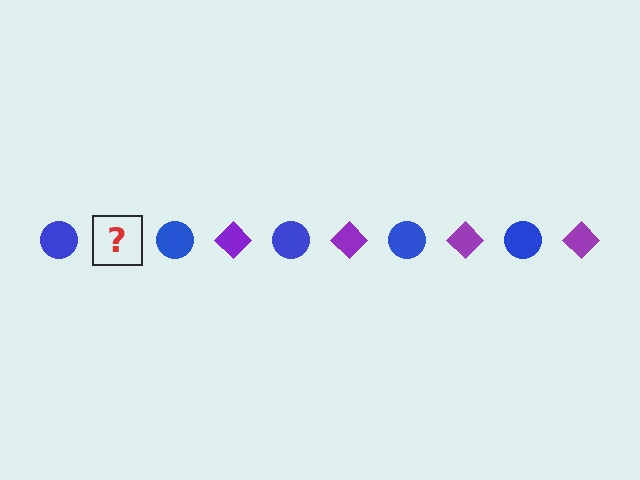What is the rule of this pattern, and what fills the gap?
The rule is that the pattern alternates between blue circle and purple diamond. The gap should be filled with a purple diamond.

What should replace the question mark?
The question mark should be replaced with a purple diamond.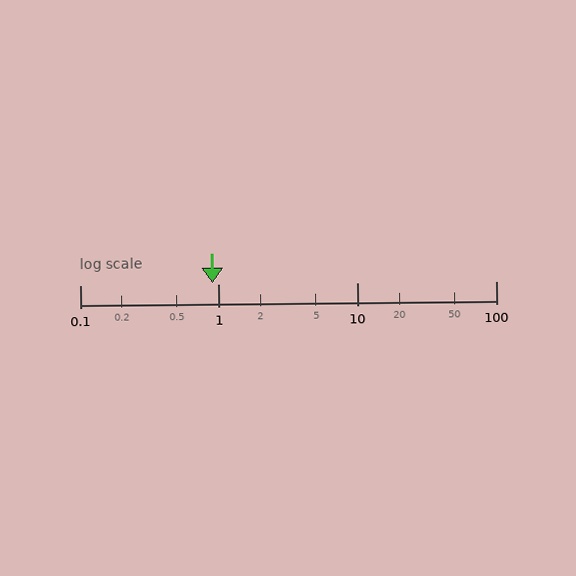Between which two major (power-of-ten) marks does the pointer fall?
The pointer is between 0.1 and 1.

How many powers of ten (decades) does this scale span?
The scale spans 3 decades, from 0.1 to 100.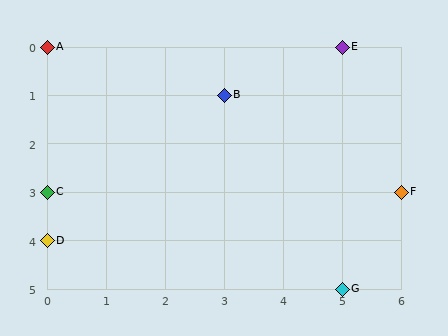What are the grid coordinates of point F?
Point F is at grid coordinates (6, 3).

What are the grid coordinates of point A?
Point A is at grid coordinates (0, 0).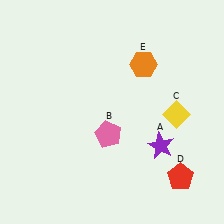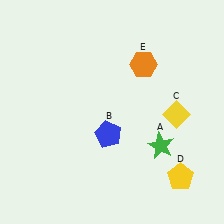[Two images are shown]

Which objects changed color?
A changed from purple to green. B changed from pink to blue. D changed from red to yellow.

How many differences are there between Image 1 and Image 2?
There are 3 differences between the two images.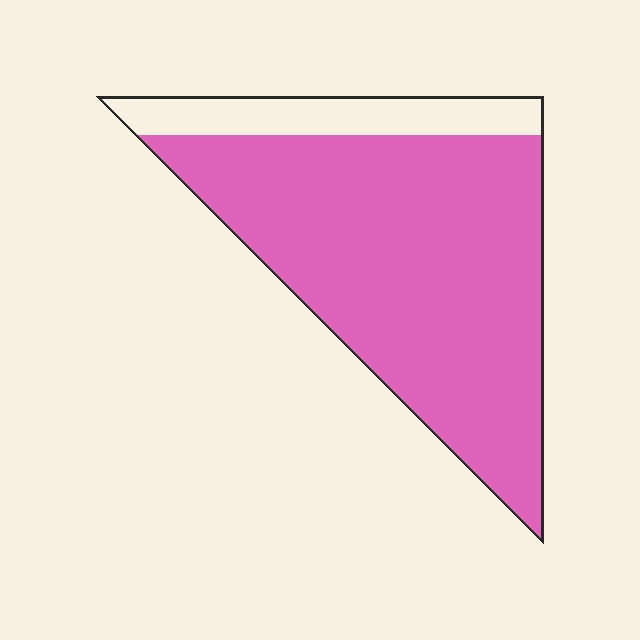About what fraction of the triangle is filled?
About five sixths (5/6).